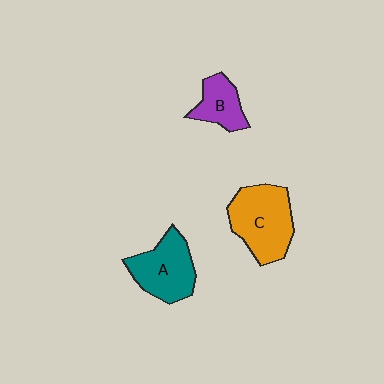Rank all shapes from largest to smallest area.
From largest to smallest: C (orange), A (teal), B (purple).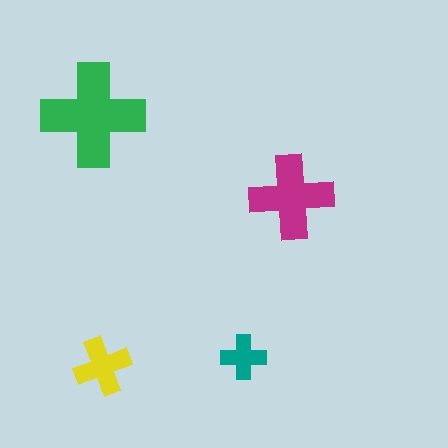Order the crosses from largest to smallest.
the green one, the magenta one, the yellow one, the teal one.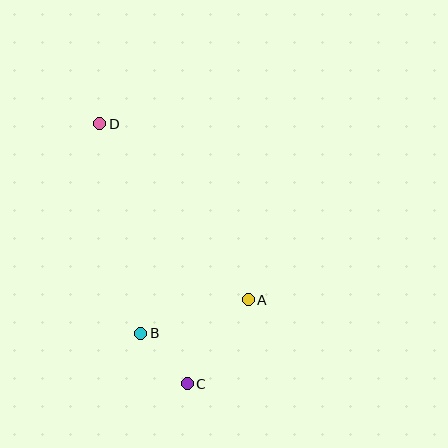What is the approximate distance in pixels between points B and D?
The distance between B and D is approximately 213 pixels.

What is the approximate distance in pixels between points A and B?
The distance between A and B is approximately 112 pixels.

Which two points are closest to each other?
Points B and C are closest to each other.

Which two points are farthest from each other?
Points C and D are farthest from each other.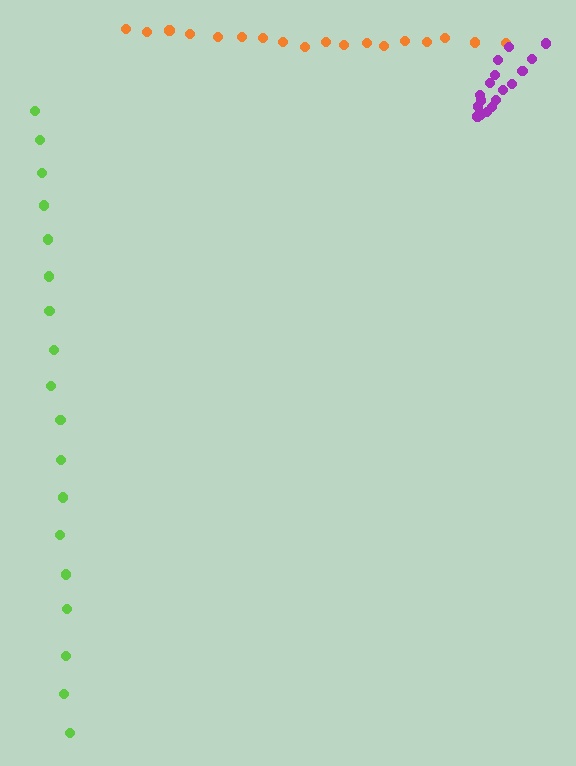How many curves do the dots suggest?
There are 3 distinct paths.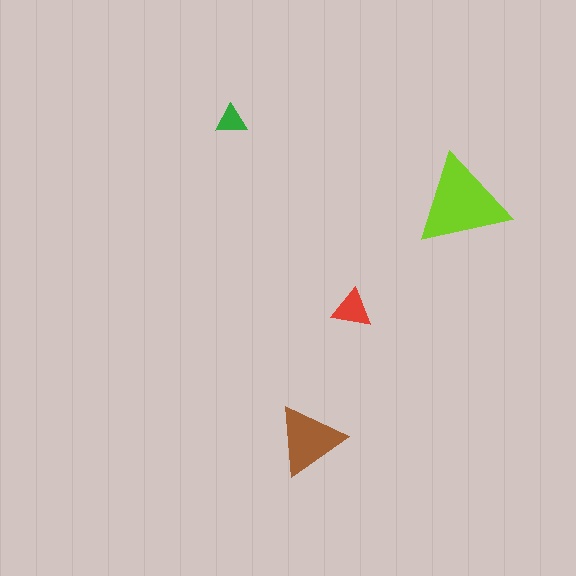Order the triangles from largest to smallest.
the lime one, the brown one, the red one, the green one.